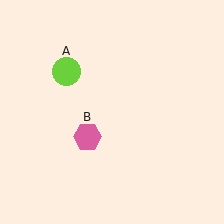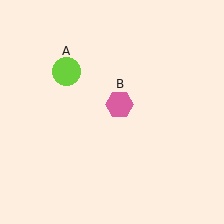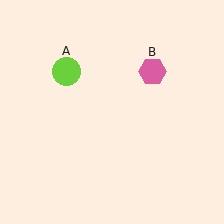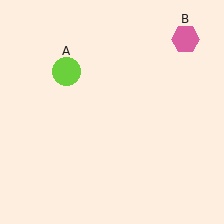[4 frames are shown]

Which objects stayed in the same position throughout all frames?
Lime circle (object A) remained stationary.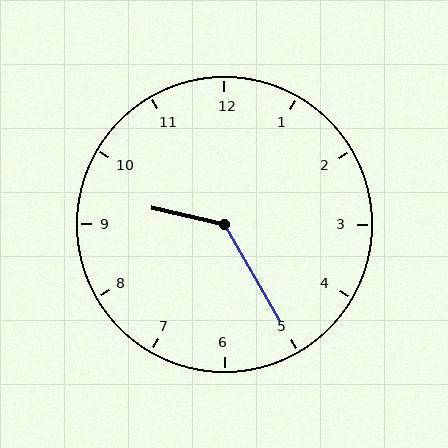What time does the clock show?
9:25.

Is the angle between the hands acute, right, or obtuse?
It is obtuse.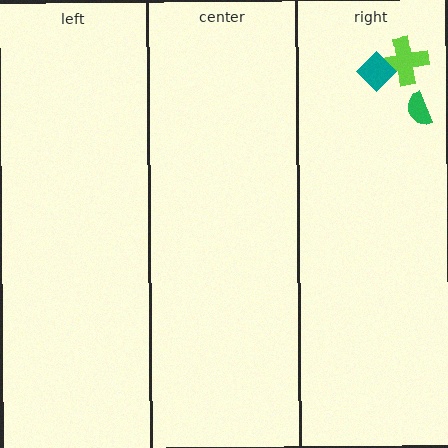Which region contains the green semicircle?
The right region.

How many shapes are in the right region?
3.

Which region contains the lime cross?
The right region.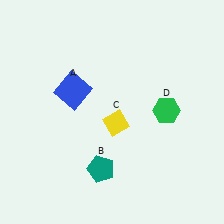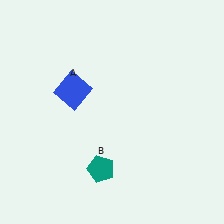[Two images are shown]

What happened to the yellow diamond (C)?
The yellow diamond (C) was removed in Image 2. It was in the bottom-right area of Image 1.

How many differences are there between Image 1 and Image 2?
There are 2 differences between the two images.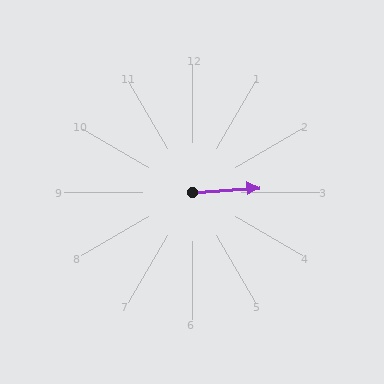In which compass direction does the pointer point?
East.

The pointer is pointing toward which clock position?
Roughly 3 o'clock.